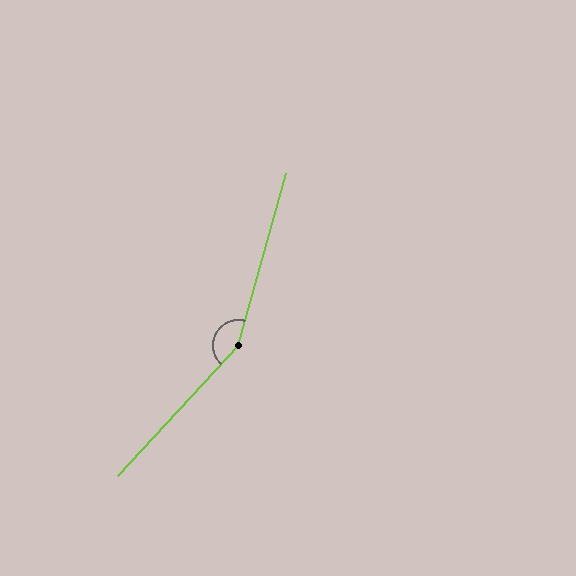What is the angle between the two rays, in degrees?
Approximately 152 degrees.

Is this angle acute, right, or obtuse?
It is obtuse.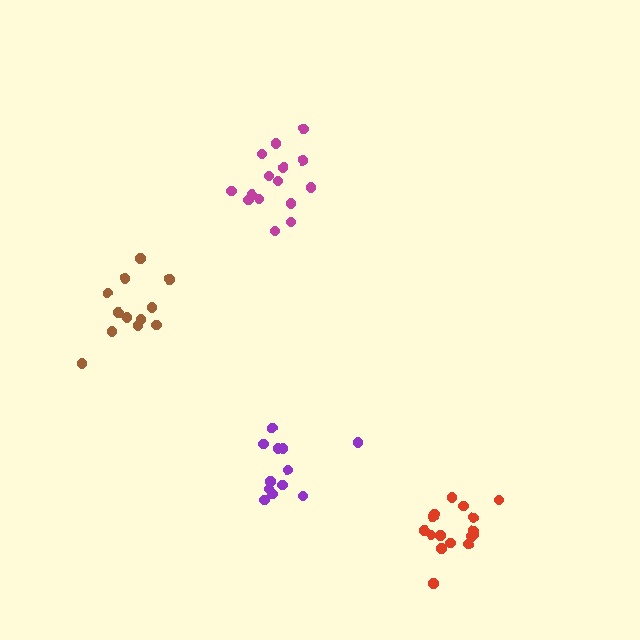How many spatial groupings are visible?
There are 4 spatial groupings.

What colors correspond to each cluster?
The clusters are colored: magenta, purple, brown, red.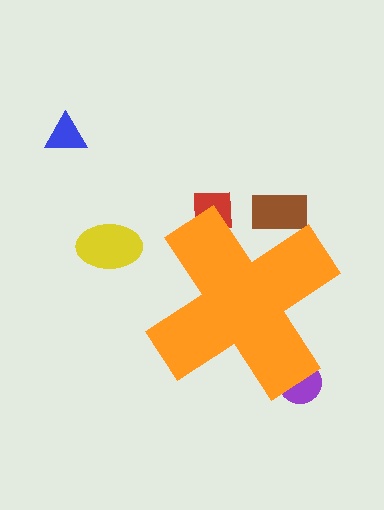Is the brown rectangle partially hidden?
Yes, the brown rectangle is partially hidden behind the orange cross.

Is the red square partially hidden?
Yes, the red square is partially hidden behind the orange cross.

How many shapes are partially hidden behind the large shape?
3 shapes are partially hidden.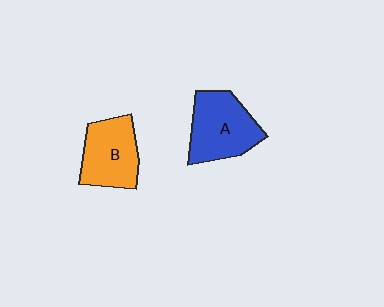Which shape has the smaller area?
Shape B (orange).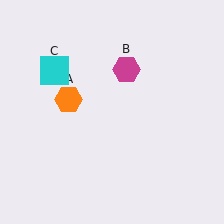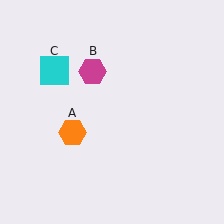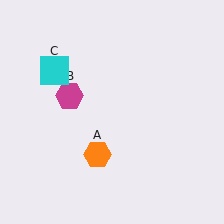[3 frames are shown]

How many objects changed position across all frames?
2 objects changed position: orange hexagon (object A), magenta hexagon (object B).